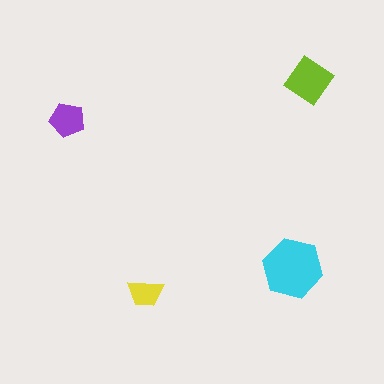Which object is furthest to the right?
The lime diamond is rightmost.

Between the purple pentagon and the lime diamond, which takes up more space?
The lime diamond.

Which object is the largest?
The cyan hexagon.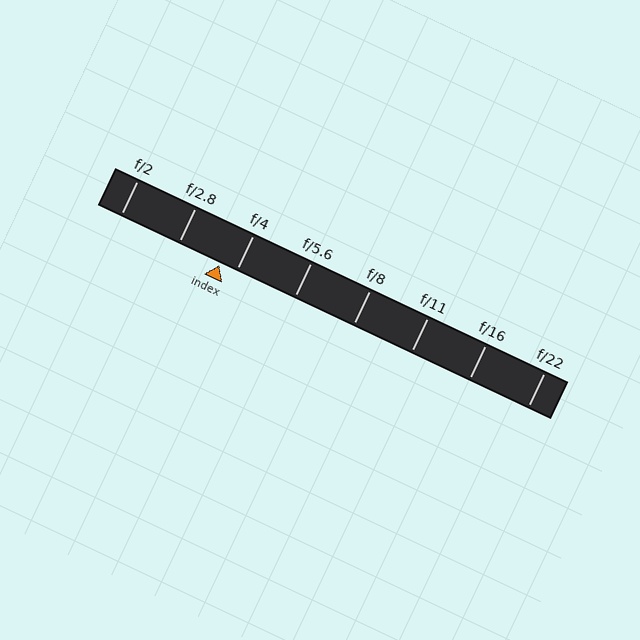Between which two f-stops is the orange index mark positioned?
The index mark is between f/2.8 and f/4.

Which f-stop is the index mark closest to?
The index mark is closest to f/4.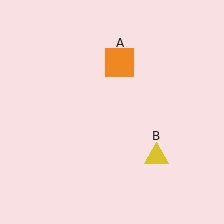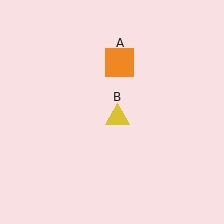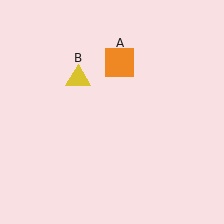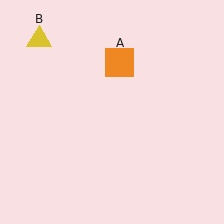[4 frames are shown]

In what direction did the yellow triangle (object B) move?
The yellow triangle (object B) moved up and to the left.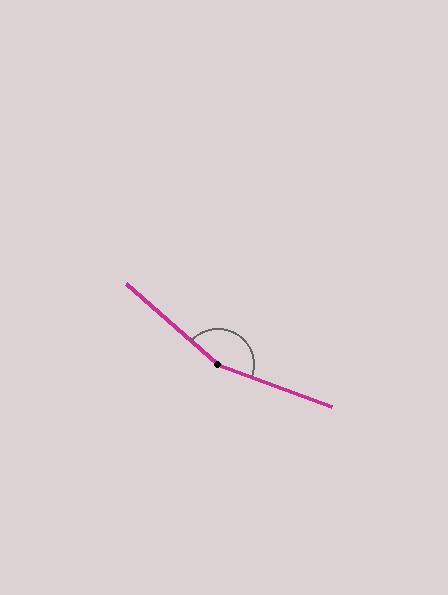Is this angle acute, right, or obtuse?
It is obtuse.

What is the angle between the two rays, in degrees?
Approximately 159 degrees.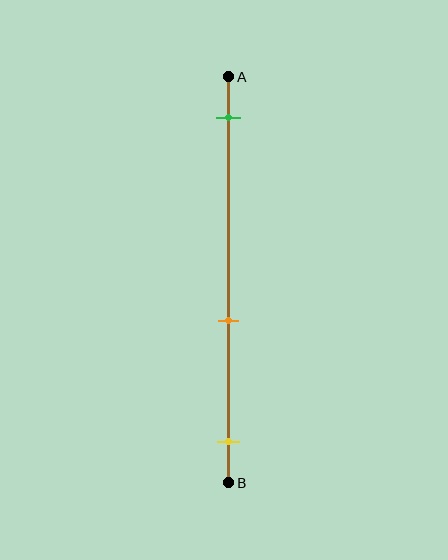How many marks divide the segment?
There are 3 marks dividing the segment.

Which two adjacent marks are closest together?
The orange and yellow marks are the closest adjacent pair.